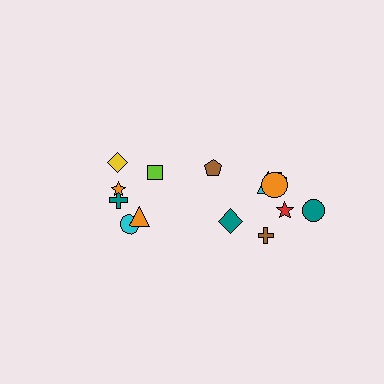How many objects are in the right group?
There are 8 objects.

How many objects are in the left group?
There are 6 objects.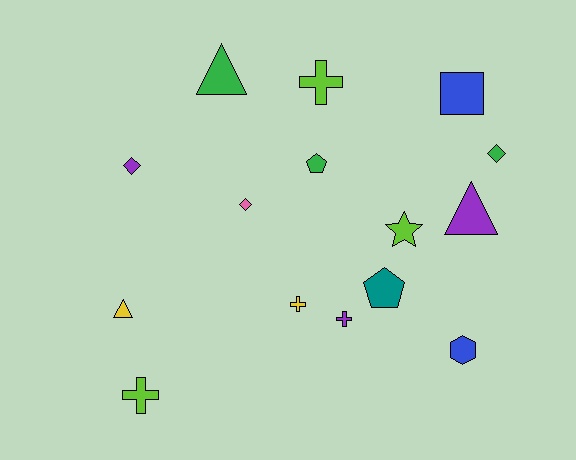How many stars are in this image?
There is 1 star.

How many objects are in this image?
There are 15 objects.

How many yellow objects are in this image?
There are 2 yellow objects.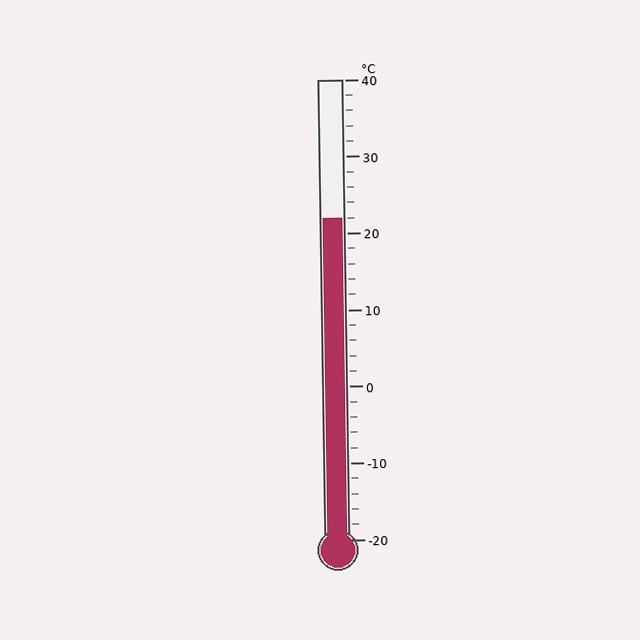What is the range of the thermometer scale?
The thermometer scale ranges from -20°C to 40°C.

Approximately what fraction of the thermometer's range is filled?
The thermometer is filled to approximately 70% of its range.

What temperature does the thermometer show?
The thermometer shows approximately 22°C.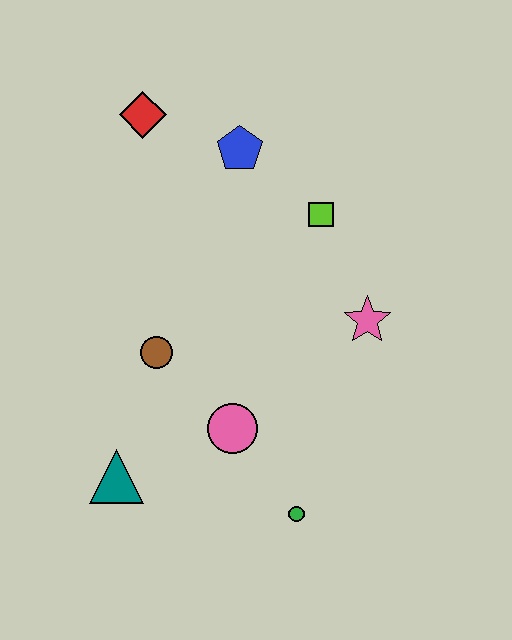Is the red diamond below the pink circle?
No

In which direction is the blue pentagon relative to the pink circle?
The blue pentagon is above the pink circle.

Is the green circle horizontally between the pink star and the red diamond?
Yes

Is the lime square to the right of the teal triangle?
Yes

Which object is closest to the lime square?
The blue pentagon is closest to the lime square.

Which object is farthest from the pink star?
The red diamond is farthest from the pink star.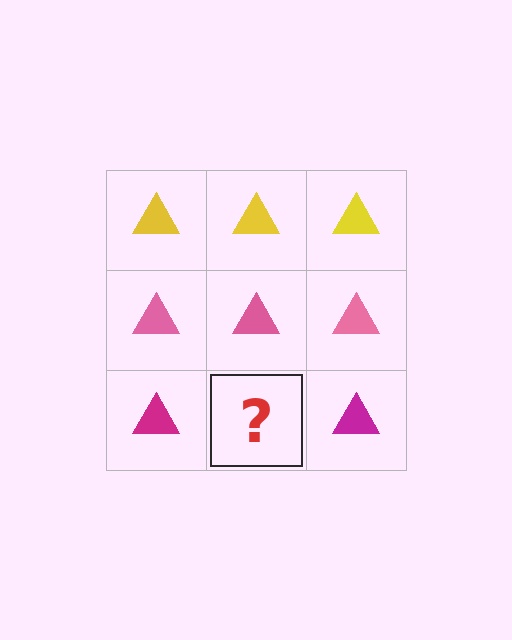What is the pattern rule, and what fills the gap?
The rule is that each row has a consistent color. The gap should be filled with a magenta triangle.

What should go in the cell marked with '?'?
The missing cell should contain a magenta triangle.